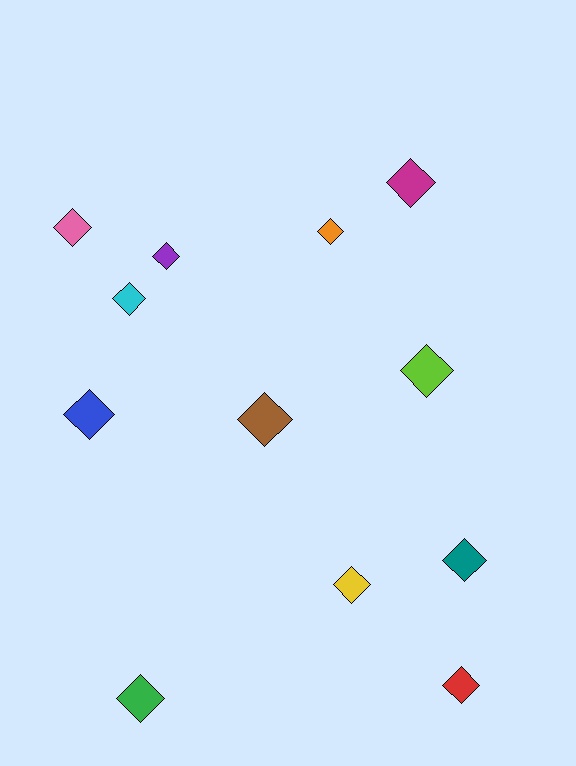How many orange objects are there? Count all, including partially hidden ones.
There is 1 orange object.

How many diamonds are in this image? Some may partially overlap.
There are 12 diamonds.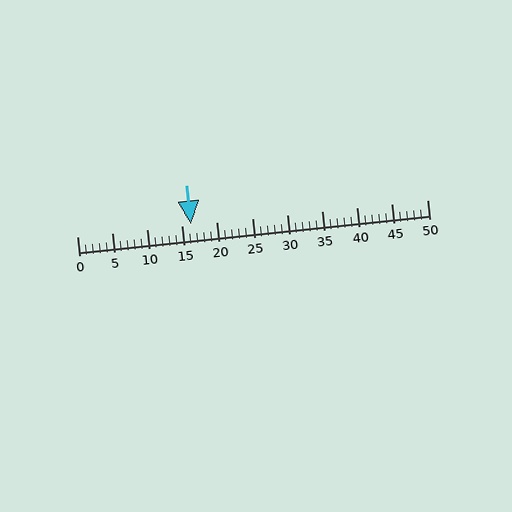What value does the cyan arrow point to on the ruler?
The cyan arrow points to approximately 16.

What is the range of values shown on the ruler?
The ruler shows values from 0 to 50.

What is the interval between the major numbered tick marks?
The major tick marks are spaced 5 units apart.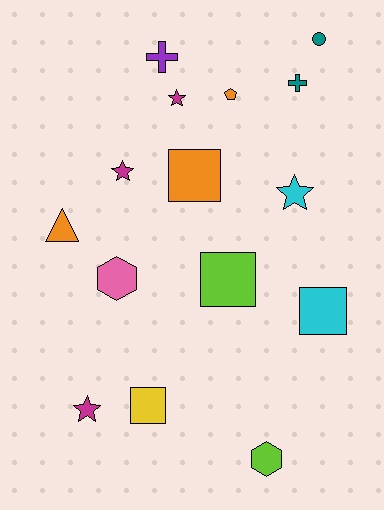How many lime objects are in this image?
There are 2 lime objects.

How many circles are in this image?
There is 1 circle.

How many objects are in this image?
There are 15 objects.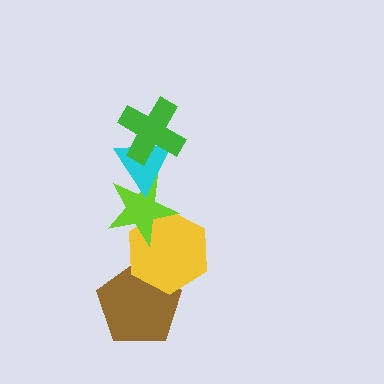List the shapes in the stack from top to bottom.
From top to bottom: the green cross, the cyan triangle, the lime star, the yellow hexagon, the brown pentagon.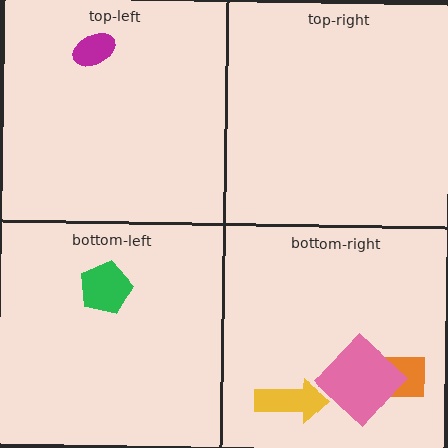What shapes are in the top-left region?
The magenta ellipse.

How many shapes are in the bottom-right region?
3.